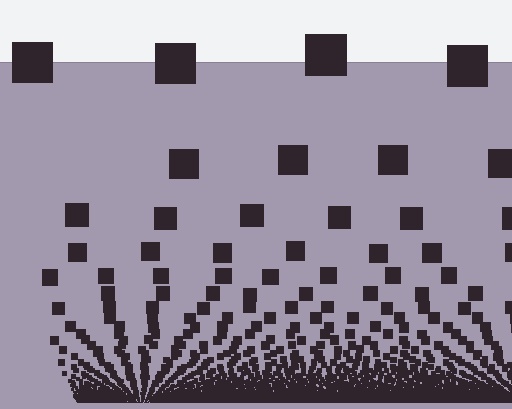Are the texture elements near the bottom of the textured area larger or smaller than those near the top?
Smaller. The gradient is inverted — elements near the bottom are smaller and denser.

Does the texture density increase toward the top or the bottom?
Density increases toward the bottom.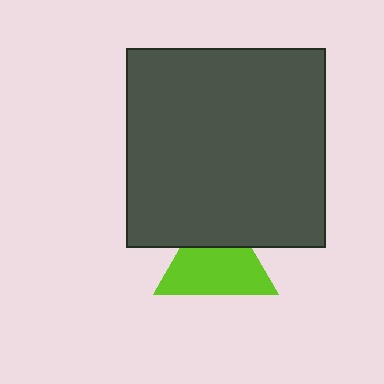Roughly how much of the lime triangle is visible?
Most of it is visible (roughly 68%).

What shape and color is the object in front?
The object in front is a dark gray square.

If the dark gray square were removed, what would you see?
You would see the complete lime triangle.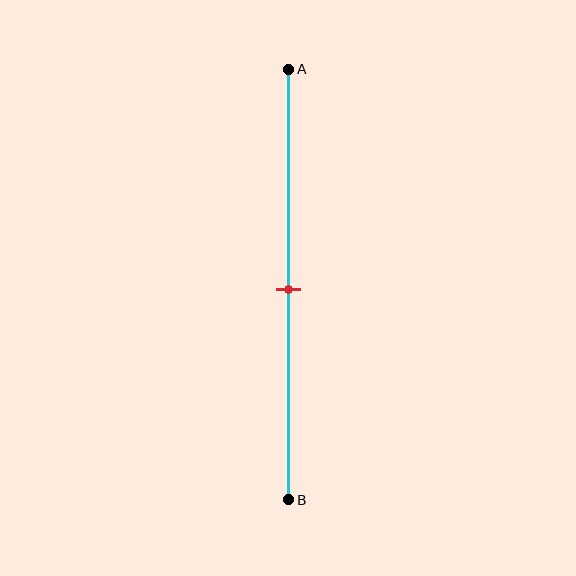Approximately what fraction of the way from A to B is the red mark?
The red mark is approximately 50% of the way from A to B.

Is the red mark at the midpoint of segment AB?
Yes, the mark is approximately at the midpoint.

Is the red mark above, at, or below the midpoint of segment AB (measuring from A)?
The red mark is approximately at the midpoint of segment AB.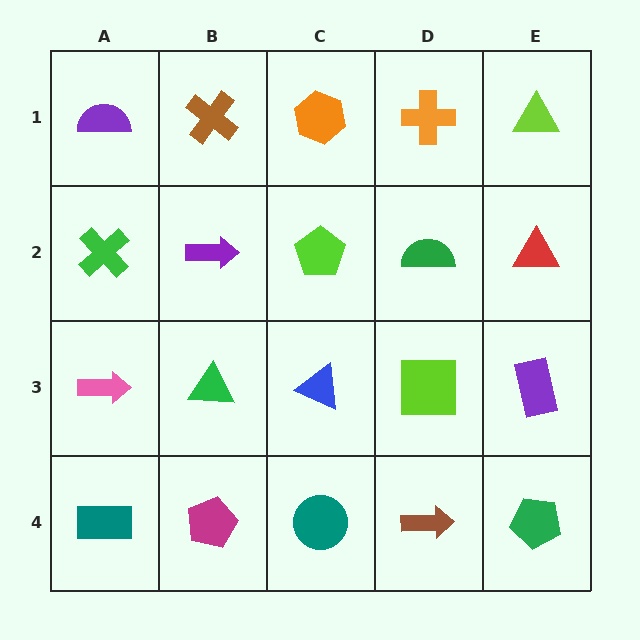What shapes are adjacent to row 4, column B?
A green triangle (row 3, column B), a teal rectangle (row 4, column A), a teal circle (row 4, column C).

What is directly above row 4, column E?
A purple rectangle.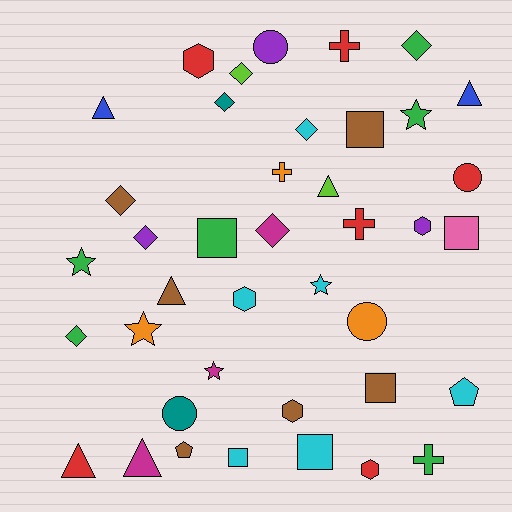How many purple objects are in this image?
There are 3 purple objects.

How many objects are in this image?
There are 40 objects.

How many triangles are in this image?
There are 6 triangles.